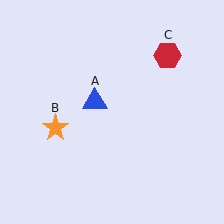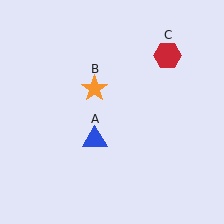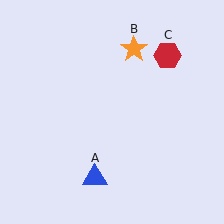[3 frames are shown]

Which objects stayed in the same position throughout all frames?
Red hexagon (object C) remained stationary.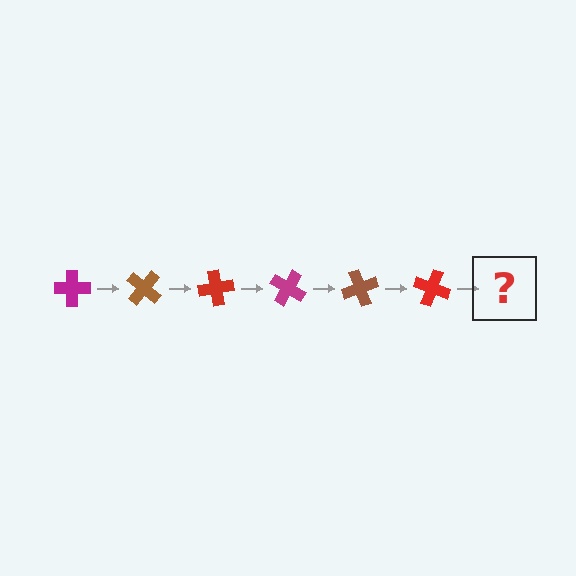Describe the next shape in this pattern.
It should be a magenta cross, rotated 240 degrees from the start.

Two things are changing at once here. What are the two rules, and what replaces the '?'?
The two rules are that it rotates 40 degrees each step and the color cycles through magenta, brown, and red. The '?' should be a magenta cross, rotated 240 degrees from the start.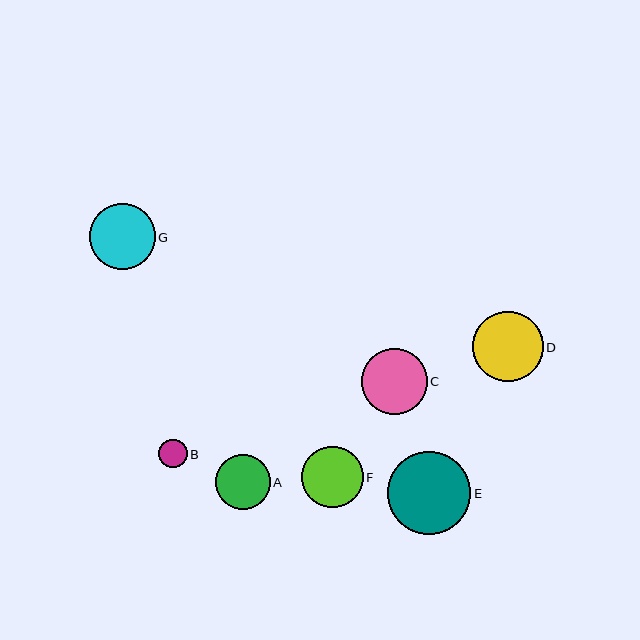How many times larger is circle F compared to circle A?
Circle F is approximately 1.1 times the size of circle A.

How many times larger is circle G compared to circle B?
Circle G is approximately 2.3 times the size of circle B.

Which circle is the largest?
Circle E is the largest with a size of approximately 84 pixels.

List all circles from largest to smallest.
From largest to smallest: E, D, G, C, F, A, B.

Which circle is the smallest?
Circle B is the smallest with a size of approximately 29 pixels.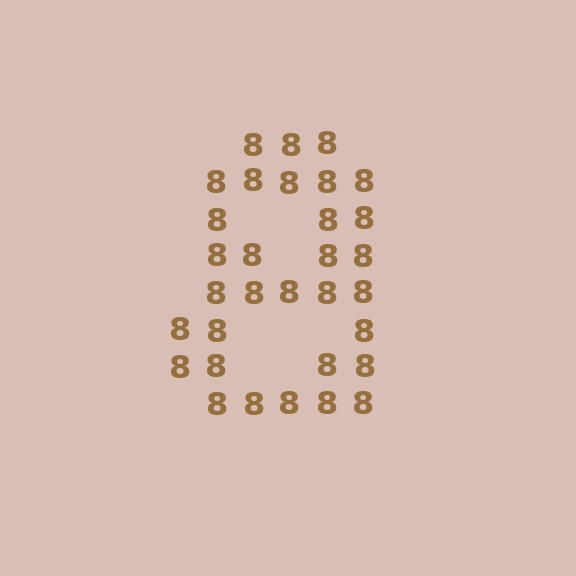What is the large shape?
The large shape is the digit 8.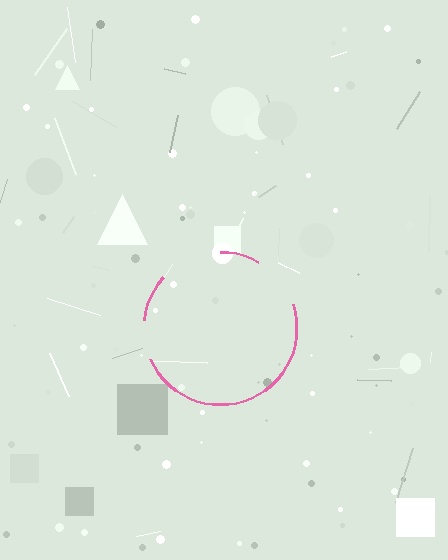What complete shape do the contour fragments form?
The contour fragments form a circle.